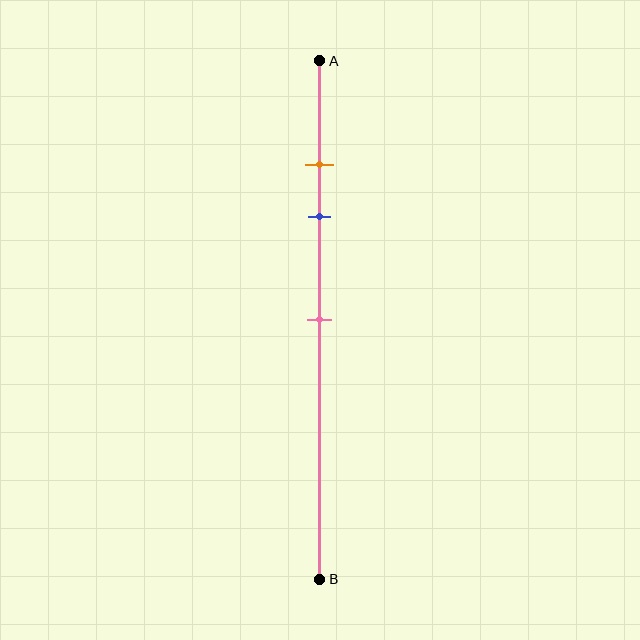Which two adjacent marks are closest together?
The orange and blue marks are the closest adjacent pair.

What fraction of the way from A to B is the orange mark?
The orange mark is approximately 20% (0.2) of the way from A to B.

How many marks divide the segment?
There are 3 marks dividing the segment.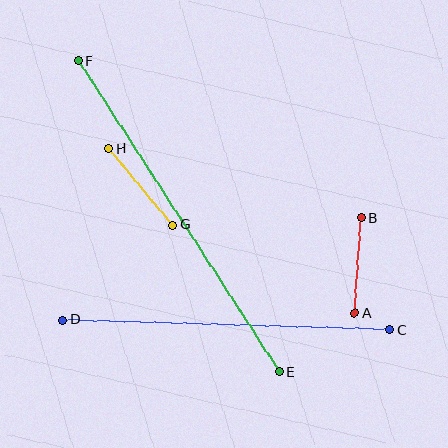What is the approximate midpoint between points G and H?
The midpoint is at approximately (141, 187) pixels.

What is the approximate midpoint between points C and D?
The midpoint is at approximately (226, 325) pixels.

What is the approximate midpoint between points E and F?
The midpoint is at approximately (179, 216) pixels.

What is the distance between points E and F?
The distance is approximately 370 pixels.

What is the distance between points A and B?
The distance is approximately 95 pixels.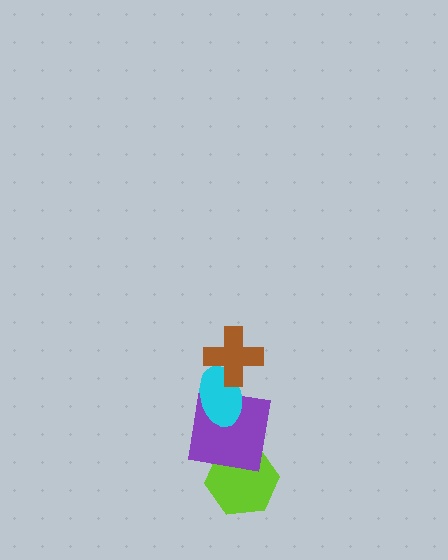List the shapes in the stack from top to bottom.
From top to bottom: the brown cross, the cyan ellipse, the purple square, the lime hexagon.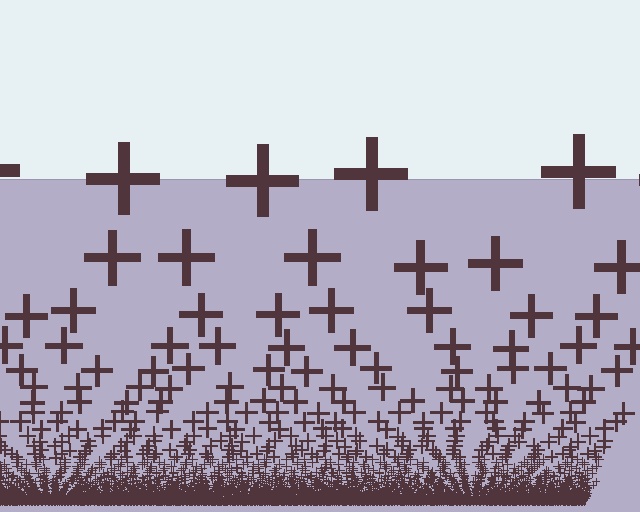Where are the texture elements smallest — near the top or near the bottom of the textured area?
Near the bottom.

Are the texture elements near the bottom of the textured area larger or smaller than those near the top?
Smaller. The gradient is inverted — elements near the bottom are smaller and denser.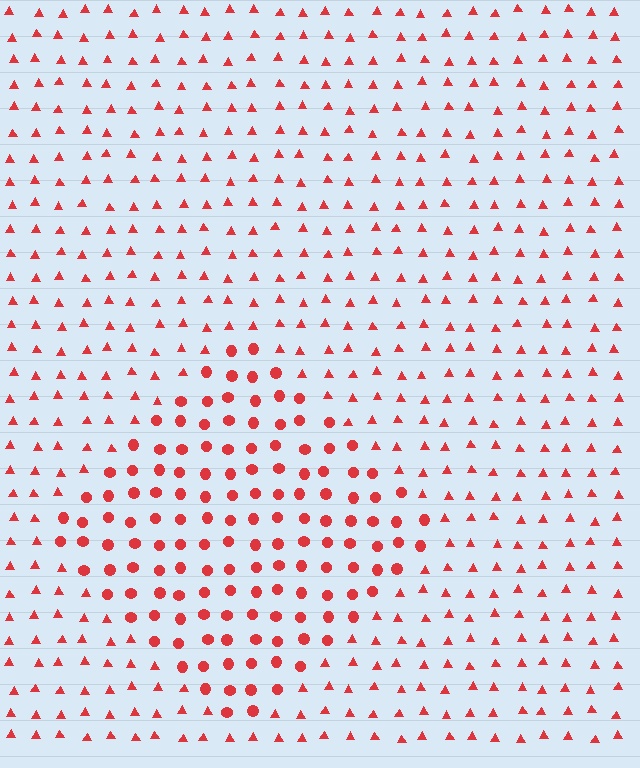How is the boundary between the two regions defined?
The boundary is defined by a change in element shape: circles inside vs. triangles outside. All elements share the same color and spacing.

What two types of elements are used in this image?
The image uses circles inside the diamond region and triangles outside it.